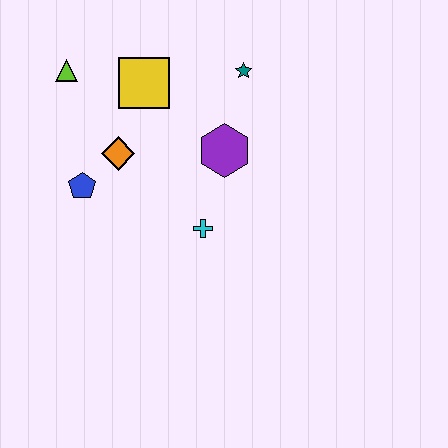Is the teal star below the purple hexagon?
No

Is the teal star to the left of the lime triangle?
No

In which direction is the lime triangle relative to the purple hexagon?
The lime triangle is to the left of the purple hexagon.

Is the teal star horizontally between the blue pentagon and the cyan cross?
No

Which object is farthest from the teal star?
The blue pentagon is farthest from the teal star.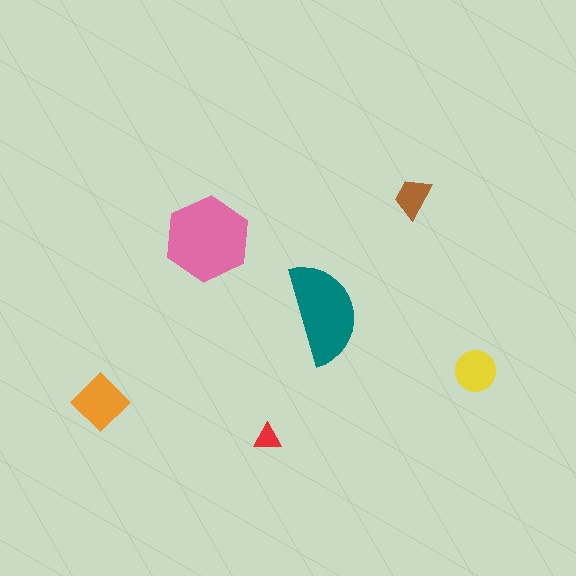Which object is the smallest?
The red triangle.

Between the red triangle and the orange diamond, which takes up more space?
The orange diamond.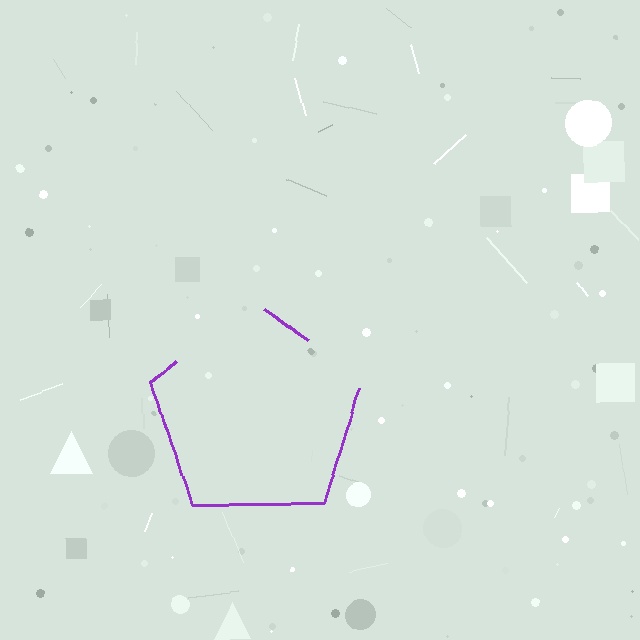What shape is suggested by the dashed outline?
The dashed outline suggests a pentagon.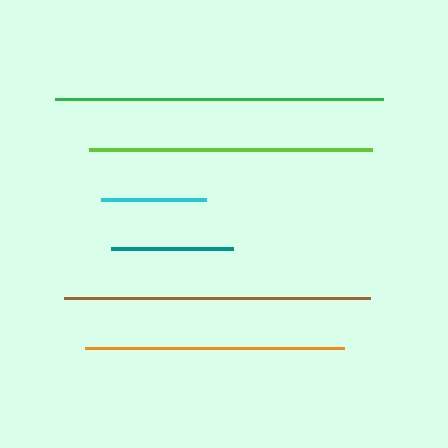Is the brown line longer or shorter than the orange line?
The brown line is longer than the orange line.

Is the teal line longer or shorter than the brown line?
The brown line is longer than the teal line.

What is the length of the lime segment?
The lime segment is approximately 283 pixels long.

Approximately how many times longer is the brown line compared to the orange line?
The brown line is approximately 1.2 times the length of the orange line.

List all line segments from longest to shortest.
From longest to shortest: green, brown, lime, orange, teal, cyan.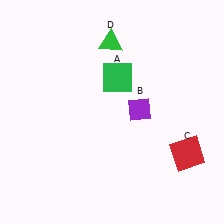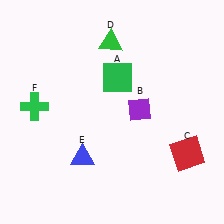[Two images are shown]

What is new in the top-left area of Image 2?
A green cross (F) was added in the top-left area of Image 2.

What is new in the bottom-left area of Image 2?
A blue triangle (E) was added in the bottom-left area of Image 2.